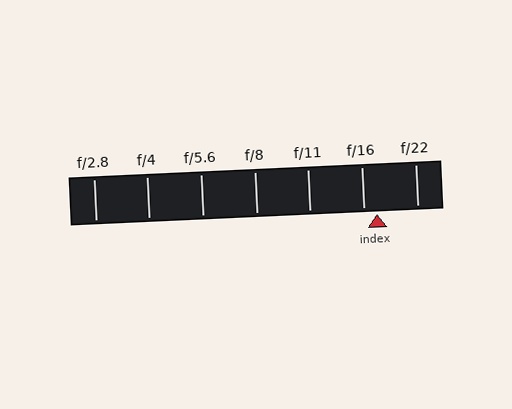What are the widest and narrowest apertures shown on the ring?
The widest aperture shown is f/2.8 and the narrowest is f/22.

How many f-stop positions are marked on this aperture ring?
There are 7 f-stop positions marked.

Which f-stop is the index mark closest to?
The index mark is closest to f/16.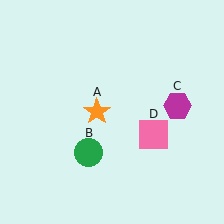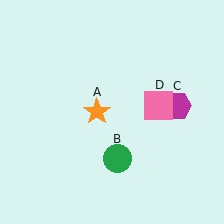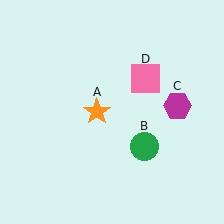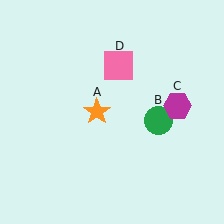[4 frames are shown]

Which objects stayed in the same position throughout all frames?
Orange star (object A) and magenta hexagon (object C) remained stationary.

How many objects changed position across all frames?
2 objects changed position: green circle (object B), pink square (object D).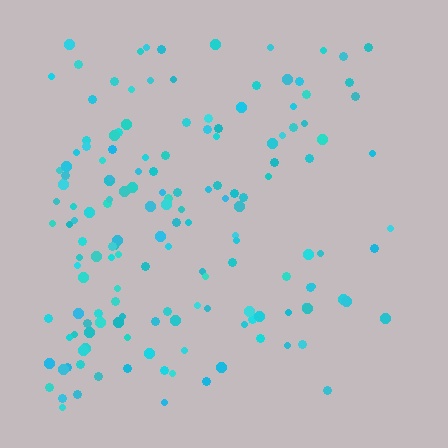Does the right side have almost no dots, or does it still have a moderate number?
Still a moderate number, just noticeably fewer than the left.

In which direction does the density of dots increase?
From right to left, with the left side densest.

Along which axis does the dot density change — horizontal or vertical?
Horizontal.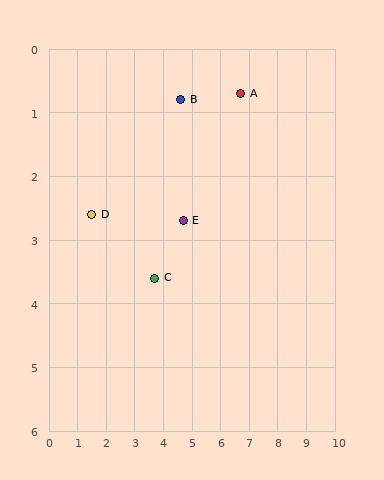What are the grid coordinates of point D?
Point D is at approximately (1.5, 2.6).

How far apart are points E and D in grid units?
Points E and D are about 3.2 grid units apart.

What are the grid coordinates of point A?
Point A is at approximately (6.7, 0.7).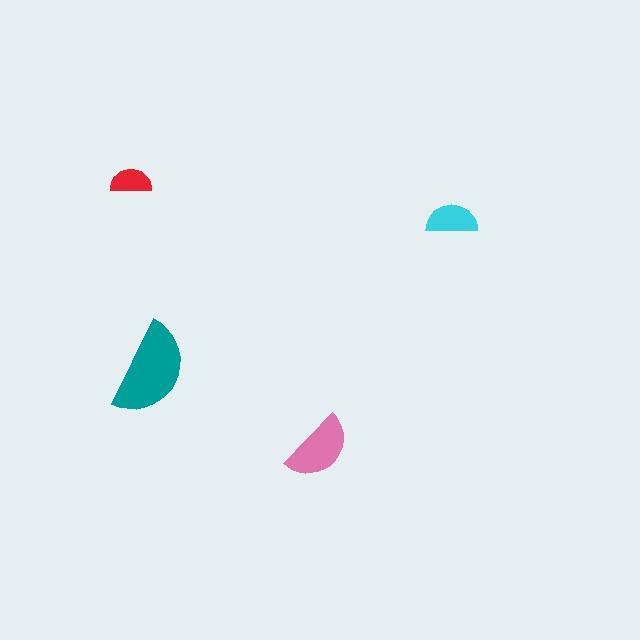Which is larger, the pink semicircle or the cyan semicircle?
The pink one.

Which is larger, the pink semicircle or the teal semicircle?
The teal one.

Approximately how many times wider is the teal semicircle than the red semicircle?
About 2.5 times wider.